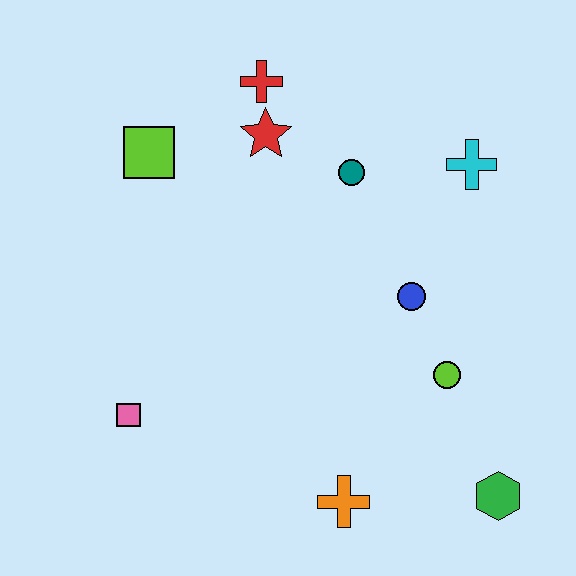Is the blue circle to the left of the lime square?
No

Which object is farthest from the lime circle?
The lime square is farthest from the lime circle.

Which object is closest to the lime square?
The red star is closest to the lime square.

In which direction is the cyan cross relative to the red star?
The cyan cross is to the right of the red star.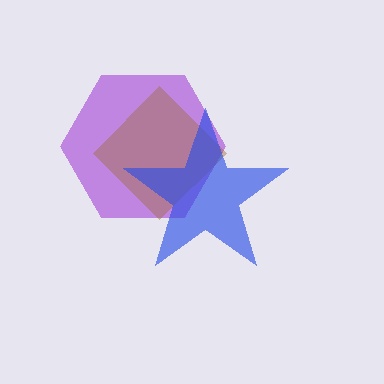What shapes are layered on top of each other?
The layered shapes are: a purple hexagon, a brown diamond, a blue star.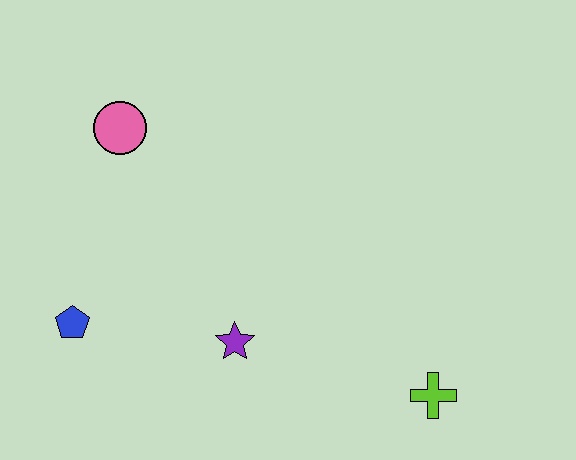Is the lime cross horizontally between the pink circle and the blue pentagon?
No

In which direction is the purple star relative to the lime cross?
The purple star is to the left of the lime cross.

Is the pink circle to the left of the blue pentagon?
No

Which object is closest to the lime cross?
The purple star is closest to the lime cross.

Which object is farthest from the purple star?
The pink circle is farthest from the purple star.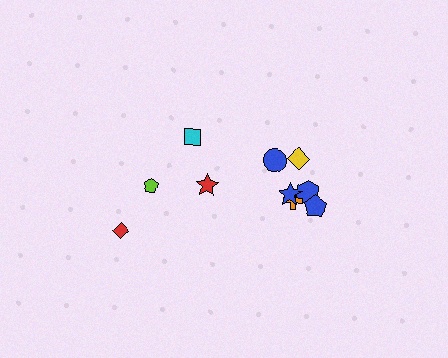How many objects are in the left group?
There are 4 objects.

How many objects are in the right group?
There are 6 objects.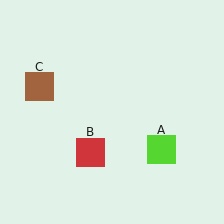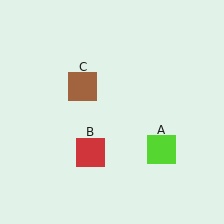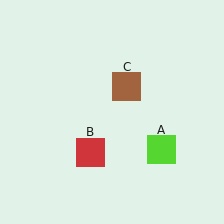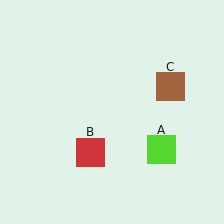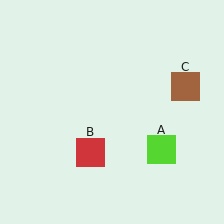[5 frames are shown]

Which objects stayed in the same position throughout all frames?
Lime square (object A) and red square (object B) remained stationary.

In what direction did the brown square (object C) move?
The brown square (object C) moved right.